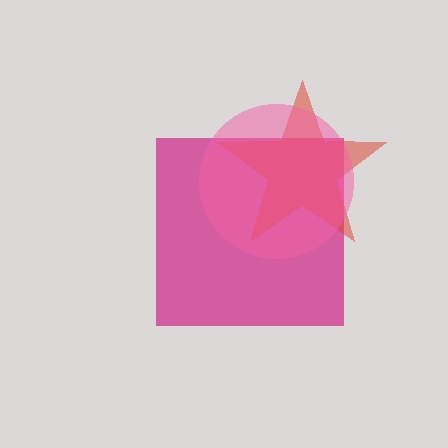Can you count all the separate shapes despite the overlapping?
Yes, there are 3 separate shapes.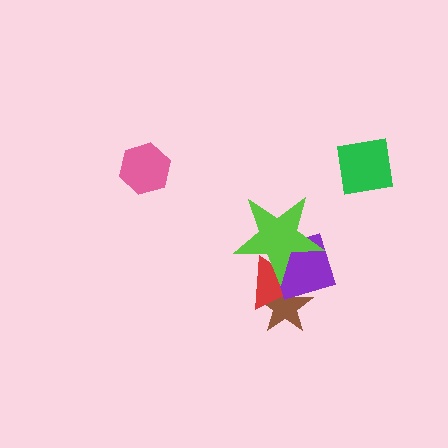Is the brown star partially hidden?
Yes, it is partially covered by another shape.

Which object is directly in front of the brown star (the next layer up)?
The red triangle is directly in front of the brown star.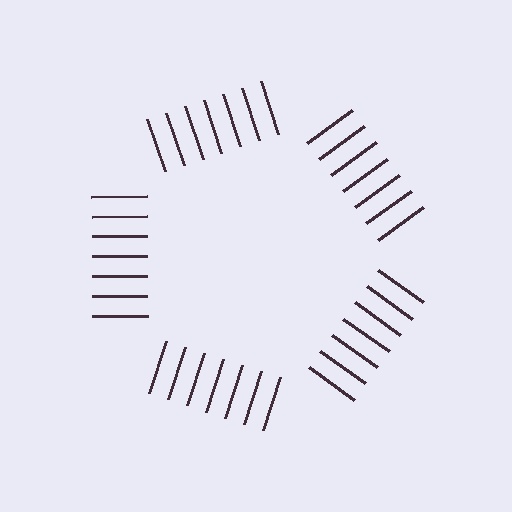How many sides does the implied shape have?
5 sides — the line-ends trace a pentagon.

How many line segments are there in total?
35 — 7 along each of the 5 edges.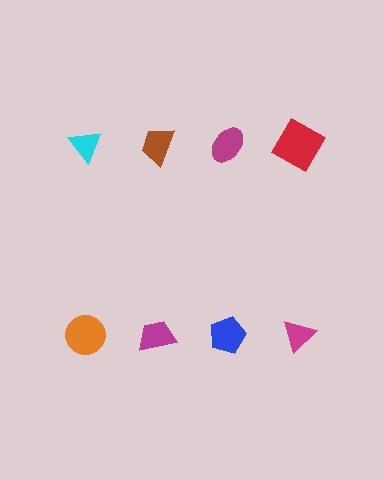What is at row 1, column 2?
A brown trapezoid.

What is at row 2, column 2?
A magenta trapezoid.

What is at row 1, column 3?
A magenta ellipse.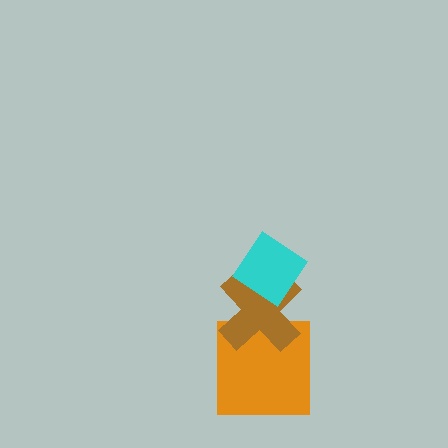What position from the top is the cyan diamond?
The cyan diamond is 1st from the top.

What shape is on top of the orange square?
The brown cross is on top of the orange square.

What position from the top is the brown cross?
The brown cross is 2nd from the top.